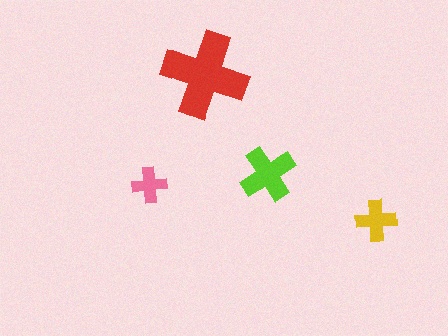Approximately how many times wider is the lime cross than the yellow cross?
About 1.5 times wider.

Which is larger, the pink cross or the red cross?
The red one.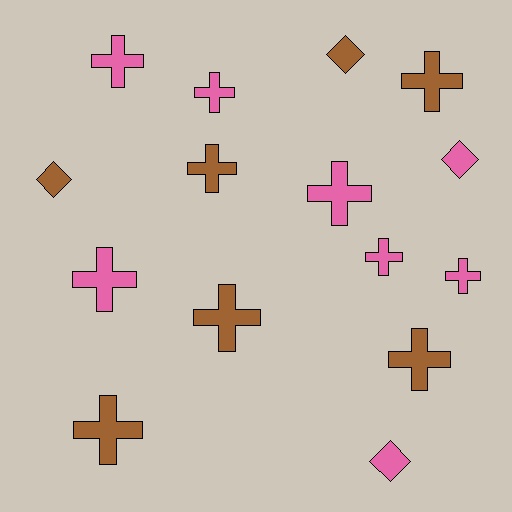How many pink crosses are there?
There are 6 pink crosses.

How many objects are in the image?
There are 15 objects.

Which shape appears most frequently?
Cross, with 11 objects.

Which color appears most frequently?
Pink, with 8 objects.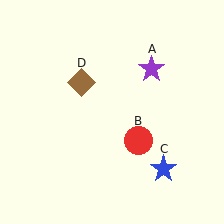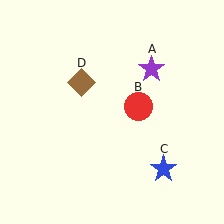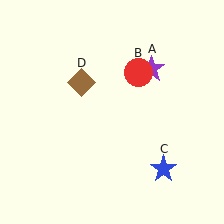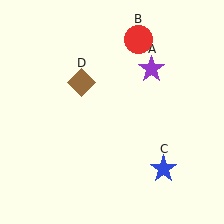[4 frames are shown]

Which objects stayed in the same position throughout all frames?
Purple star (object A) and blue star (object C) and brown diamond (object D) remained stationary.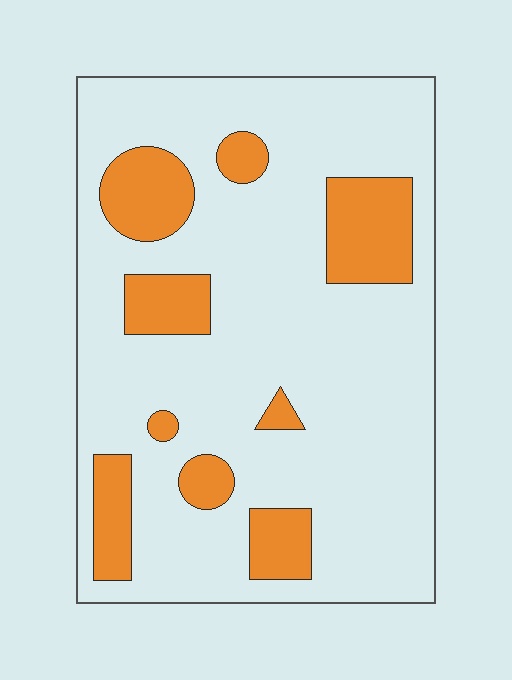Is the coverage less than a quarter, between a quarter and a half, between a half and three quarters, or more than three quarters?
Less than a quarter.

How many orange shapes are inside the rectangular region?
9.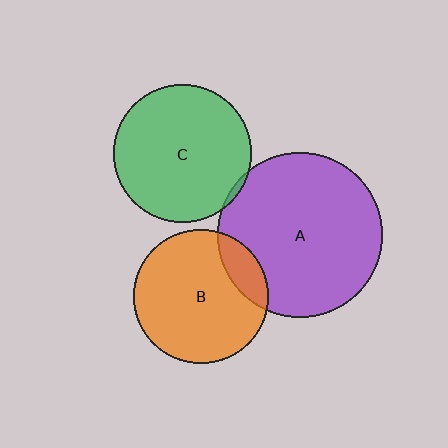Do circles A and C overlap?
Yes.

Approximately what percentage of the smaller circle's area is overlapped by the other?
Approximately 5%.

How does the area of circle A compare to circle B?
Approximately 1.5 times.